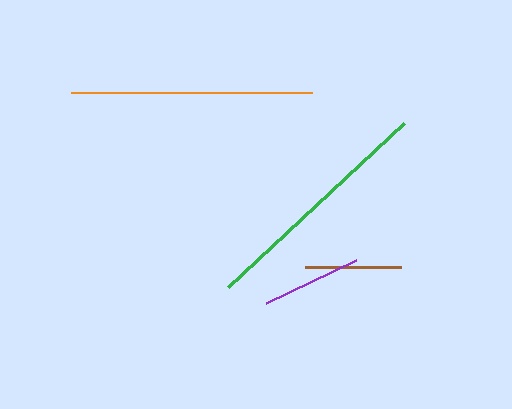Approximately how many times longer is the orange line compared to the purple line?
The orange line is approximately 2.4 times the length of the purple line.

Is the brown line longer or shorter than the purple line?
The purple line is longer than the brown line.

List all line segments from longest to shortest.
From longest to shortest: orange, green, purple, brown.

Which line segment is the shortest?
The brown line is the shortest at approximately 96 pixels.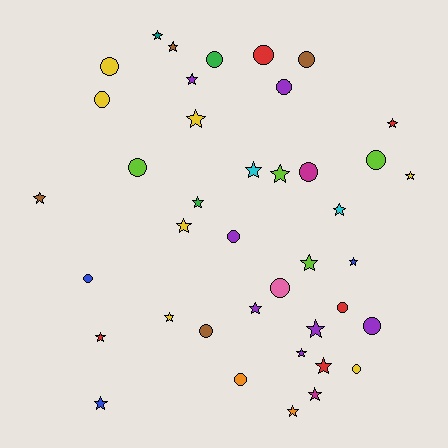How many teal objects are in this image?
There is 1 teal object.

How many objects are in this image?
There are 40 objects.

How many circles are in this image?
There are 17 circles.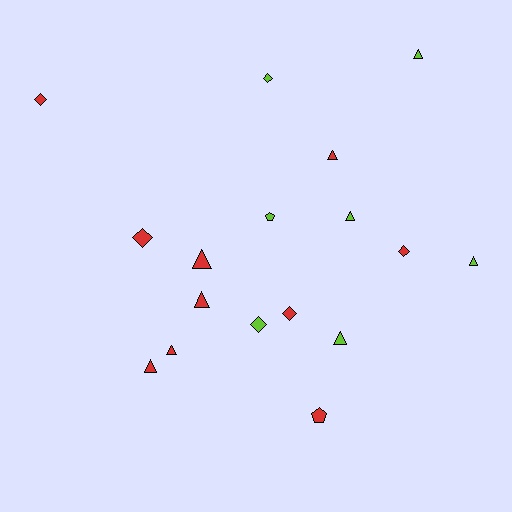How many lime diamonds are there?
There are 2 lime diamonds.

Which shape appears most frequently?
Triangle, with 9 objects.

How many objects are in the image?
There are 17 objects.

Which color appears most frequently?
Red, with 10 objects.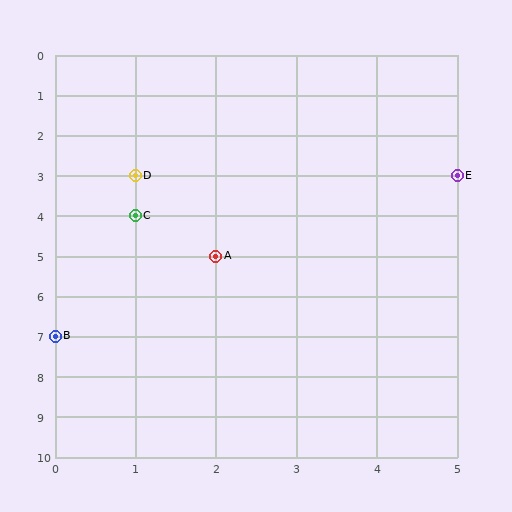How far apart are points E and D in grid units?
Points E and D are 4 columns apart.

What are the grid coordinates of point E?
Point E is at grid coordinates (5, 3).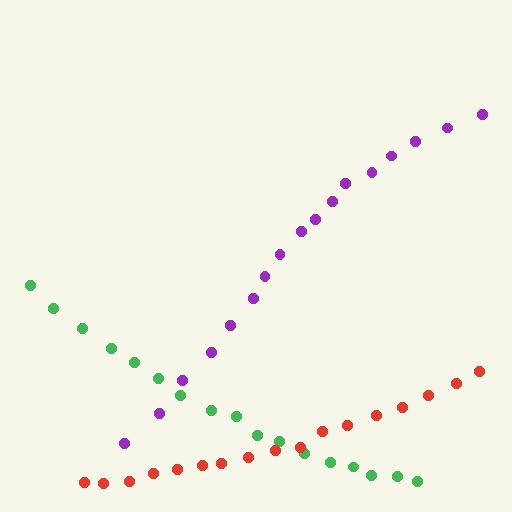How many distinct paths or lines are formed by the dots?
There are 3 distinct paths.